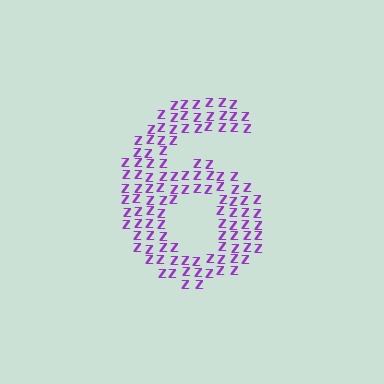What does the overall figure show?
The overall figure shows the digit 6.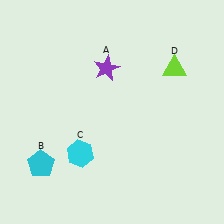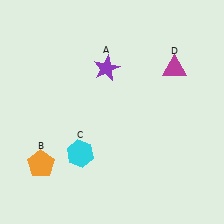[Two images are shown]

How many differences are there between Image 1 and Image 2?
There are 2 differences between the two images.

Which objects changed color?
B changed from cyan to orange. D changed from lime to magenta.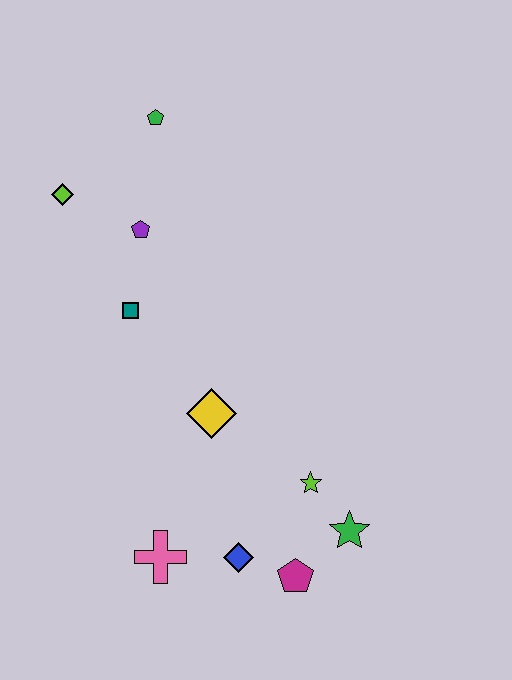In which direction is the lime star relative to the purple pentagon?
The lime star is below the purple pentagon.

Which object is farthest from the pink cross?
The green pentagon is farthest from the pink cross.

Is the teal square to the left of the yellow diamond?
Yes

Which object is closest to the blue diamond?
The magenta pentagon is closest to the blue diamond.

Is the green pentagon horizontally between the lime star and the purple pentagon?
Yes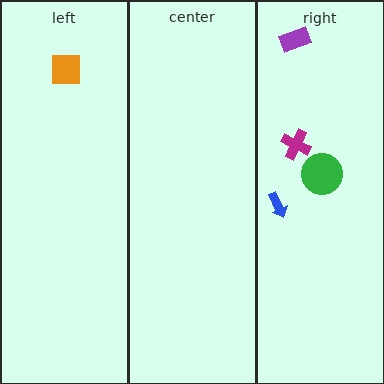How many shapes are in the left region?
1.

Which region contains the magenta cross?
The right region.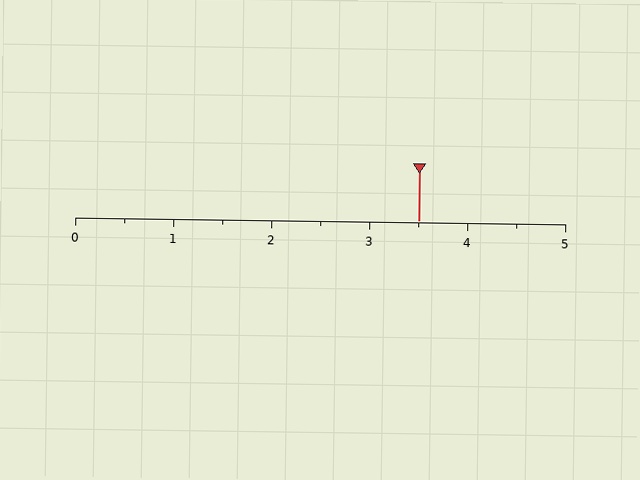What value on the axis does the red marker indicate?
The marker indicates approximately 3.5.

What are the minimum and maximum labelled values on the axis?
The axis runs from 0 to 5.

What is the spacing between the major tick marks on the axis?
The major ticks are spaced 1 apart.